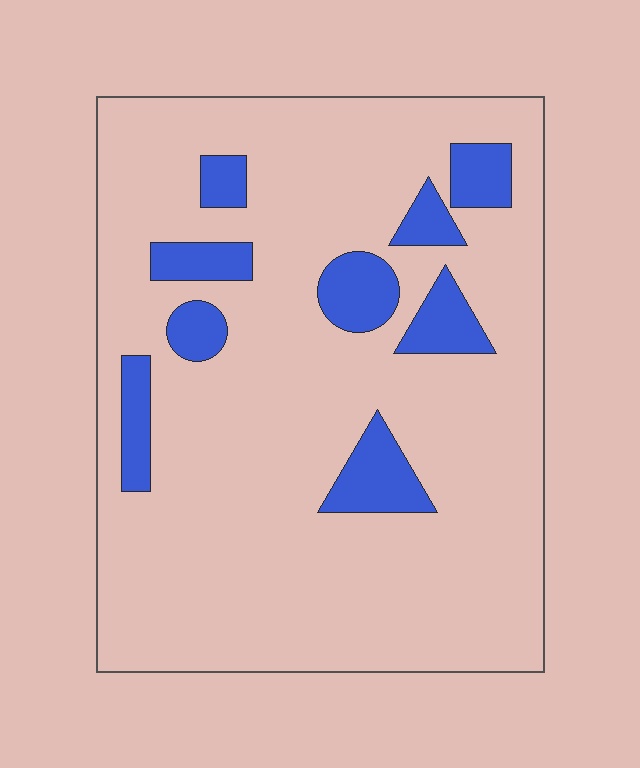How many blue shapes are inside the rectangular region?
9.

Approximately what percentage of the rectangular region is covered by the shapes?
Approximately 15%.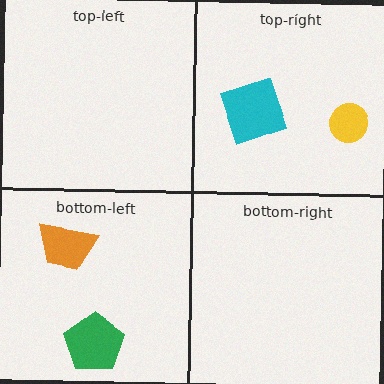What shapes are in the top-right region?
The yellow circle, the cyan square.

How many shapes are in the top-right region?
2.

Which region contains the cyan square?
The top-right region.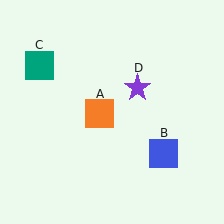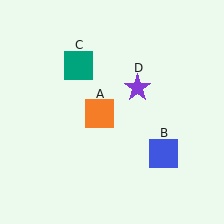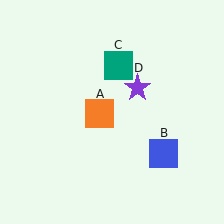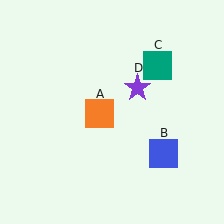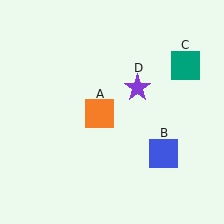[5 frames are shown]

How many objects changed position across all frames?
1 object changed position: teal square (object C).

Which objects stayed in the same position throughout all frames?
Orange square (object A) and blue square (object B) and purple star (object D) remained stationary.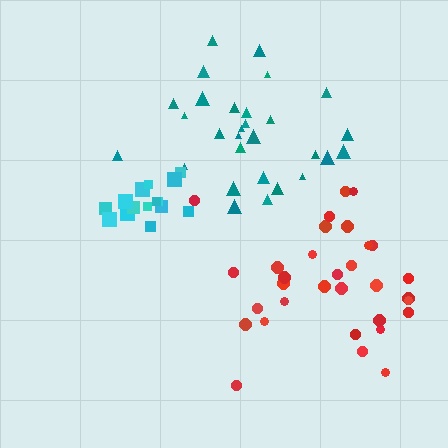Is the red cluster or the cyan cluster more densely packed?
Cyan.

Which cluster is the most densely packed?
Cyan.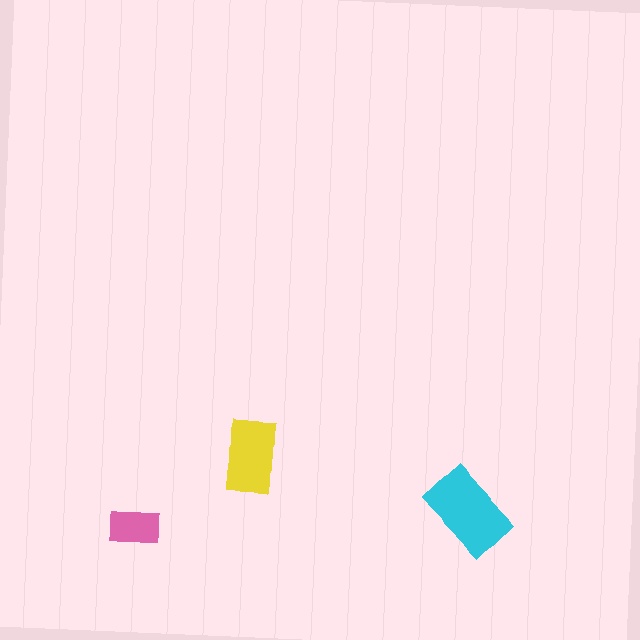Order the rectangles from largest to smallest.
the cyan one, the yellow one, the pink one.